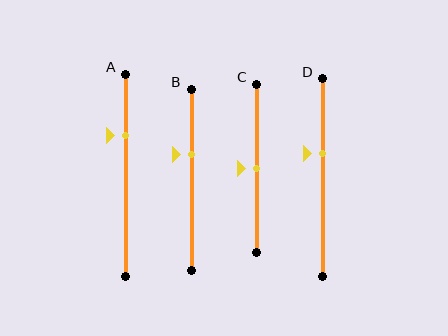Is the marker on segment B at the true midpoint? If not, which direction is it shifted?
No, the marker on segment B is shifted upward by about 14% of the segment length.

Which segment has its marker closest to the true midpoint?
Segment C has its marker closest to the true midpoint.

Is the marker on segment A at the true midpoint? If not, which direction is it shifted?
No, the marker on segment A is shifted upward by about 20% of the segment length.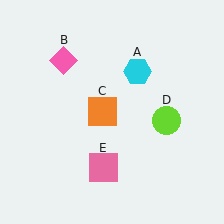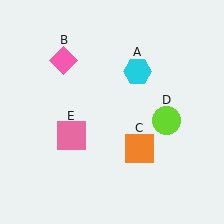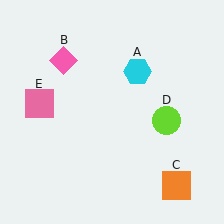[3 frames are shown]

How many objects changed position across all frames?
2 objects changed position: orange square (object C), pink square (object E).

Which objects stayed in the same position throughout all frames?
Cyan hexagon (object A) and pink diamond (object B) and lime circle (object D) remained stationary.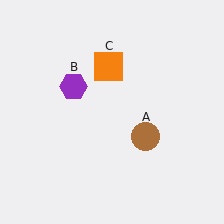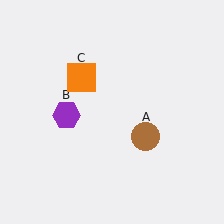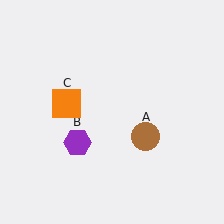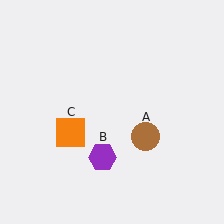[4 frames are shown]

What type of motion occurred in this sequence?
The purple hexagon (object B), orange square (object C) rotated counterclockwise around the center of the scene.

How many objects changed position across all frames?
2 objects changed position: purple hexagon (object B), orange square (object C).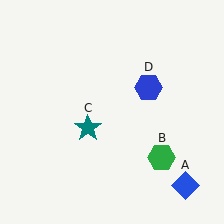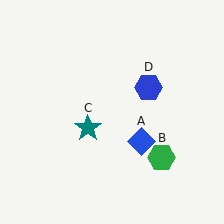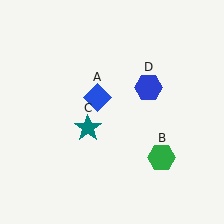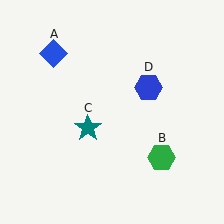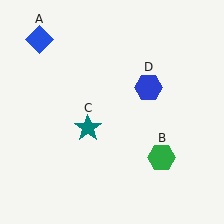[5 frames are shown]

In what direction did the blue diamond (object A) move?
The blue diamond (object A) moved up and to the left.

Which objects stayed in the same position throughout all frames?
Green hexagon (object B) and teal star (object C) and blue hexagon (object D) remained stationary.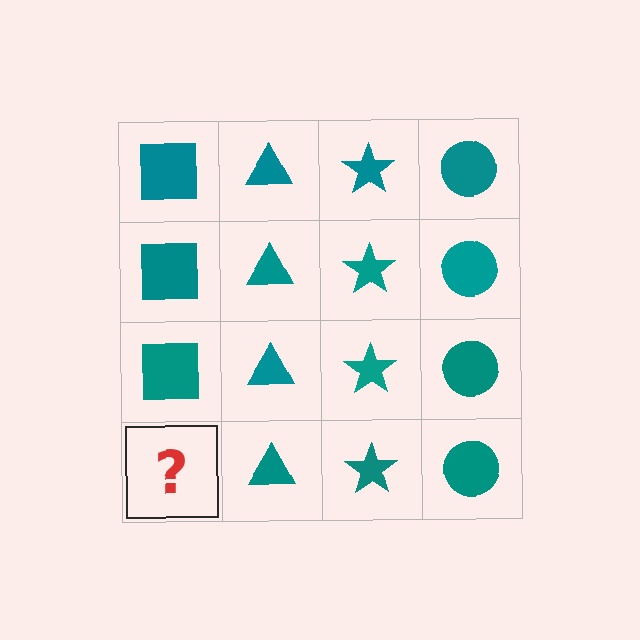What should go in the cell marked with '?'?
The missing cell should contain a teal square.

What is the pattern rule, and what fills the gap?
The rule is that each column has a consistent shape. The gap should be filled with a teal square.